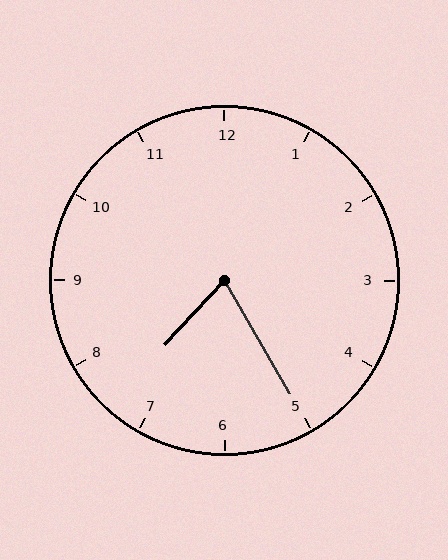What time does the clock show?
7:25.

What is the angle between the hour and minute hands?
Approximately 72 degrees.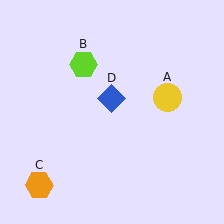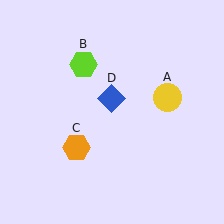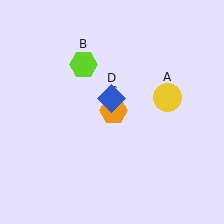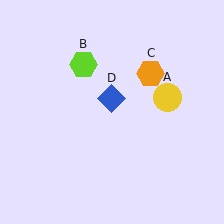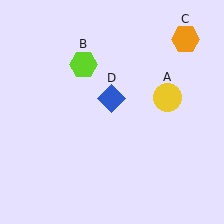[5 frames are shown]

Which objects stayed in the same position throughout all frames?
Yellow circle (object A) and lime hexagon (object B) and blue diamond (object D) remained stationary.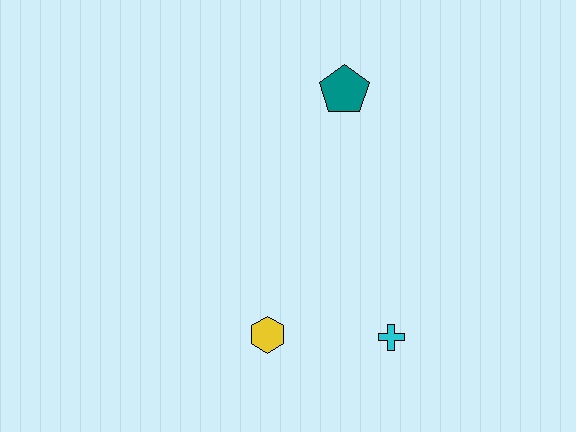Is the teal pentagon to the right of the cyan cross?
No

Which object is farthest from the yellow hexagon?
The teal pentagon is farthest from the yellow hexagon.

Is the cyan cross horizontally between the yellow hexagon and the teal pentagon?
No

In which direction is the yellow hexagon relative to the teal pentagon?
The yellow hexagon is below the teal pentagon.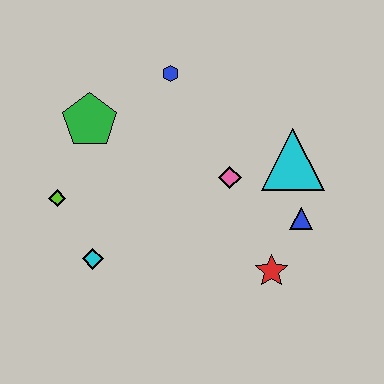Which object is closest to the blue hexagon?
The green pentagon is closest to the blue hexagon.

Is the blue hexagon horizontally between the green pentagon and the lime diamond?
No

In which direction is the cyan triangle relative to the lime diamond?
The cyan triangle is to the right of the lime diamond.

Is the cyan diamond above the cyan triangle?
No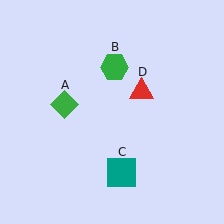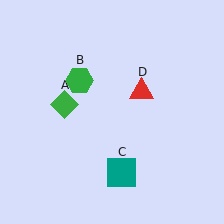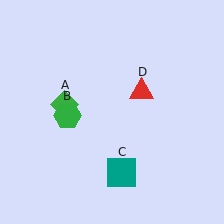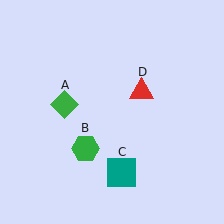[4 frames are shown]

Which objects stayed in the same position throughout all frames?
Green diamond (object A) and teal square (object C) and red triangle (object D) remained stationary.